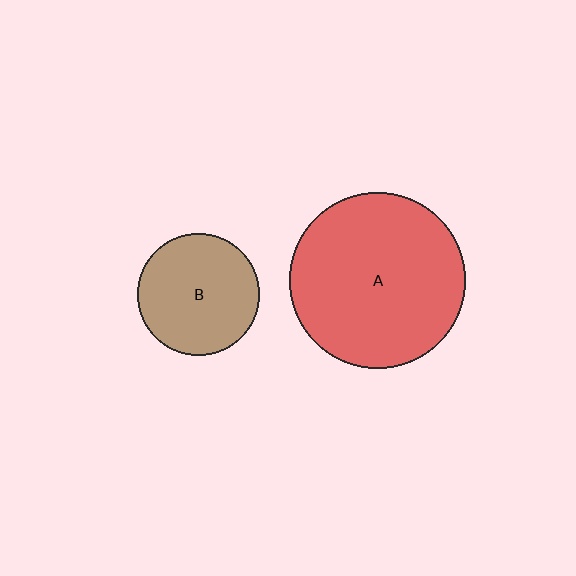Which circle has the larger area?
Circle A (red).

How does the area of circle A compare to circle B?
Approximately 2.1 times.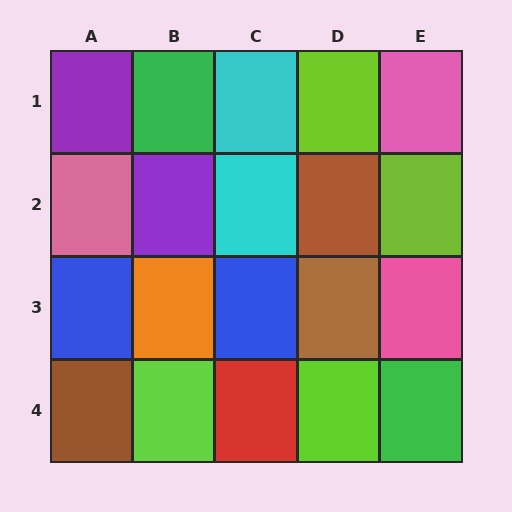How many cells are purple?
2 cells are purple.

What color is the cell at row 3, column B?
Orange.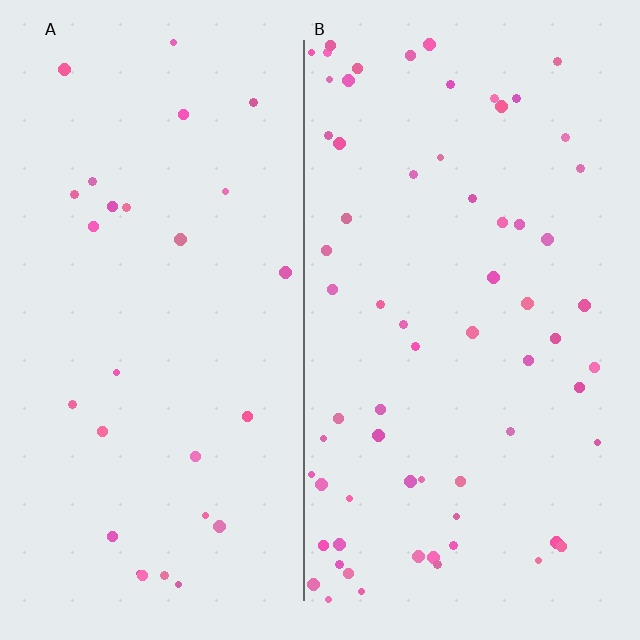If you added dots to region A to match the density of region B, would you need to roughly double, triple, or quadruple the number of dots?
Approximately double.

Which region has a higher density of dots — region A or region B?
B (the right).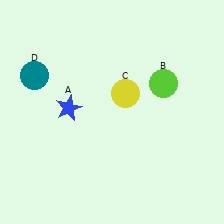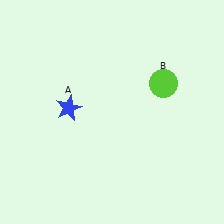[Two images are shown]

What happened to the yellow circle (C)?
The yellow circle (C) was removed in Image 2. It was in the top-right area of Image 1.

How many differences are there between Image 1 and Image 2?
There are 2 differences between the two images.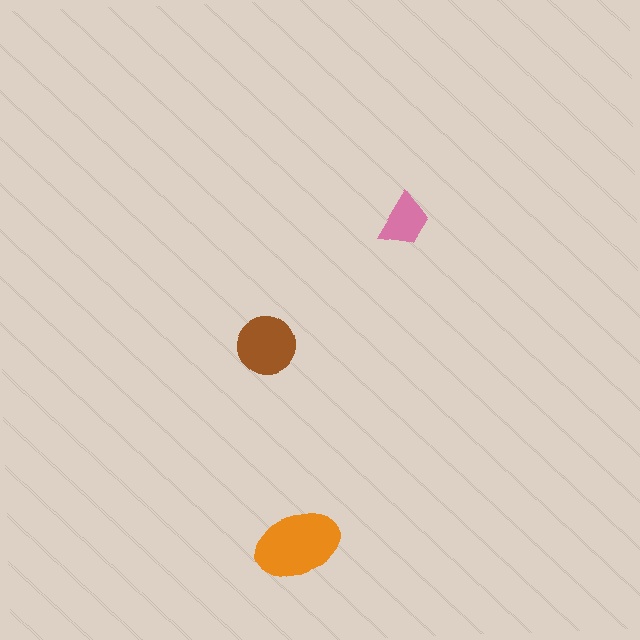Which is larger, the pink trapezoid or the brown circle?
The brown circle.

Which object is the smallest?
The pink trapezoid.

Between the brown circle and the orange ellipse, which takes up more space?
The orange ellipse.